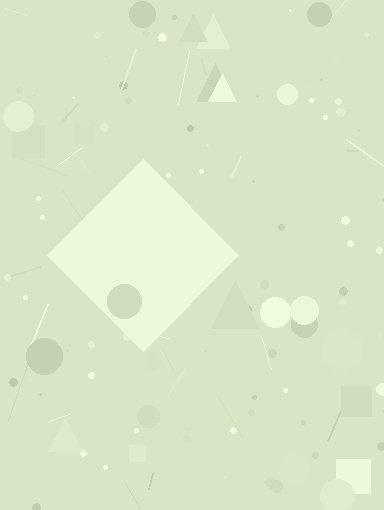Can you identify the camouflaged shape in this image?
The camouflaged shape is a diamond.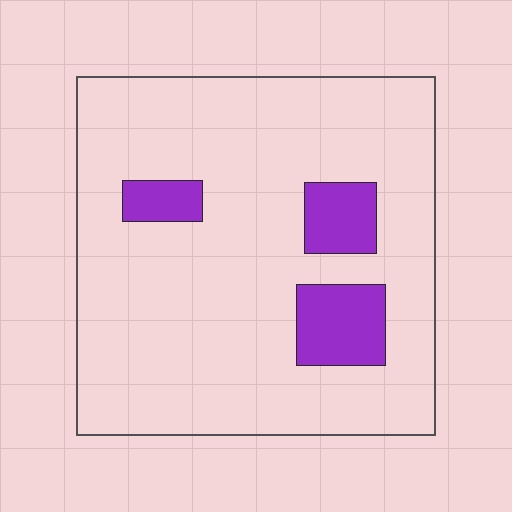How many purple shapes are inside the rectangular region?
3.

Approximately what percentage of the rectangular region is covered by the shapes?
Approximately 10%.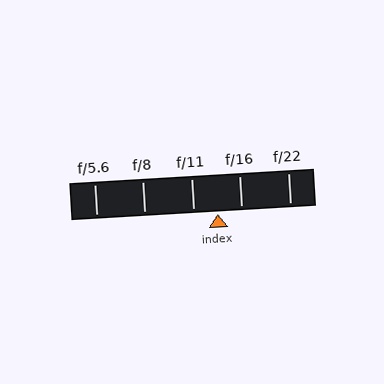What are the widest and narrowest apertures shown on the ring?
The widest aperture shown is f/5.6 and the narrowest is f/22.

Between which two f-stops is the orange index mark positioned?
The index mark is between f/11 and f/16.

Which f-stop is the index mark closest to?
The index mark is closest to f/16.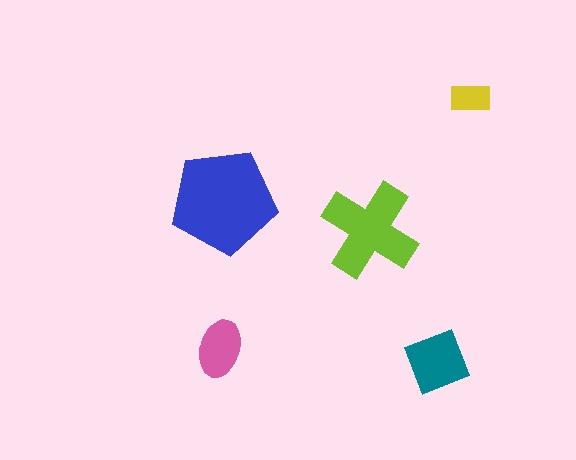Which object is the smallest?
The yellow rectangle.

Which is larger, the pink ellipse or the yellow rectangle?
The pink ellipse.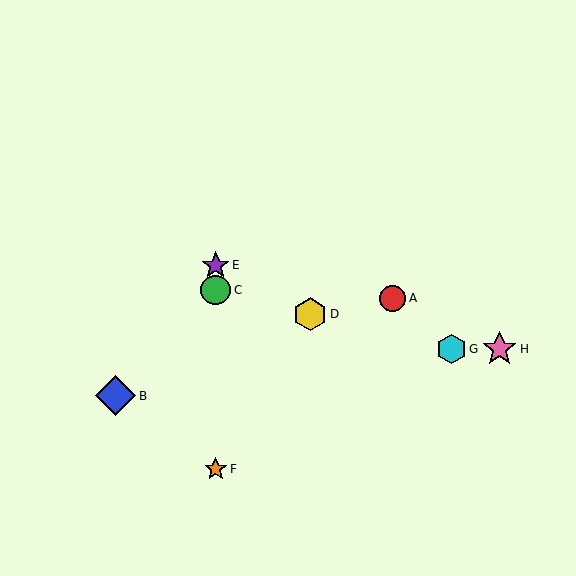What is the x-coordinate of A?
Object A is at x≈393.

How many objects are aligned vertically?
3 objects (C, E, F) are aligned vertically.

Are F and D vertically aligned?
No, F is at x≈216 and D is at x≈310.